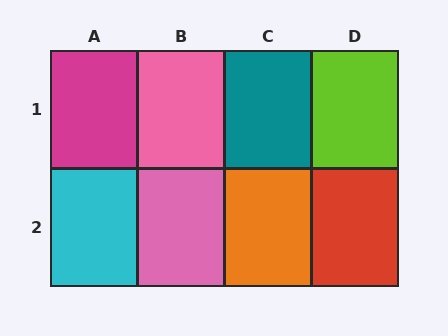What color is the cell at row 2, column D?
Red.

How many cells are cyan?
1 cell is cyan.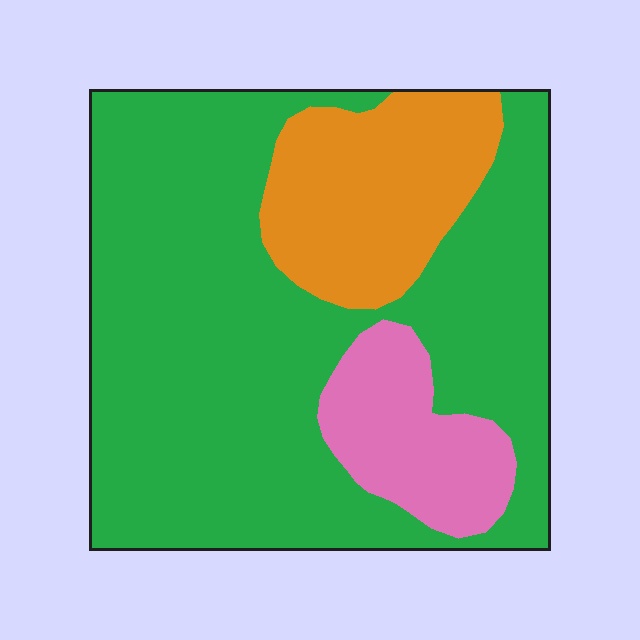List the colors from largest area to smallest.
From largest to smallest: green, orange, pink.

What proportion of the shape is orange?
Orange covers around 20% of the shape.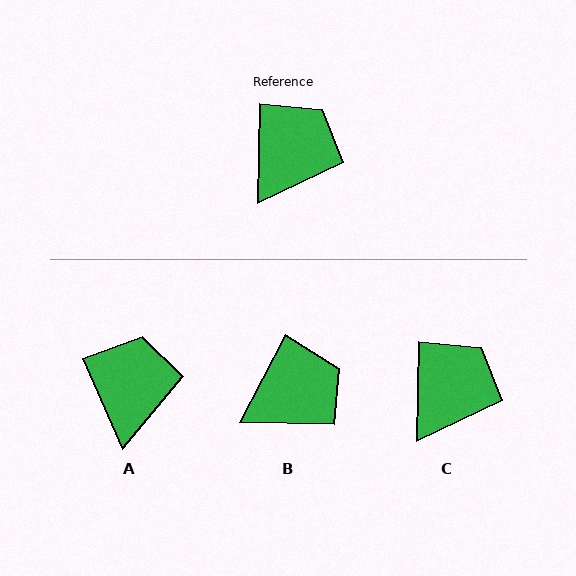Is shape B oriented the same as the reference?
No, it is off by about 27 degrees.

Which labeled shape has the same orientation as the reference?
C.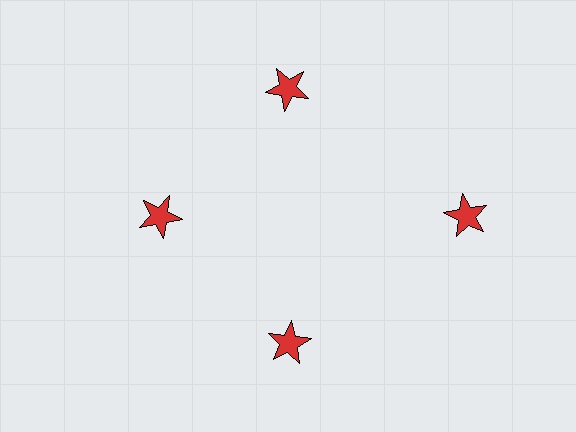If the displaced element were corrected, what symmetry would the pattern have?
It would have 4-fold rotational symmetry — the pattern would map onto itself every 90 degrees.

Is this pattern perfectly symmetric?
No. The 4 red stars are arranged in a ring, but one element near the 3 o'clock position is pushed outward from the center, breaking the 4-fold rotational symmetry.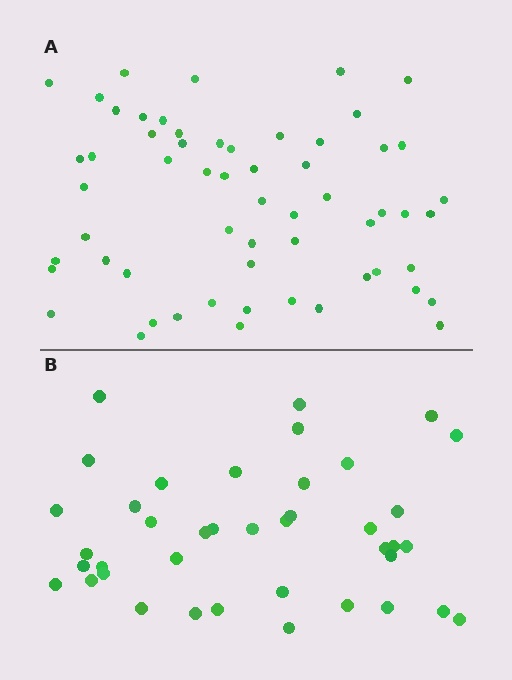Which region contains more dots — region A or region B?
Region A (the top region) has more dots.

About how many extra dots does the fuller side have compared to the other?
Region A has approximately 20 more dots than region B.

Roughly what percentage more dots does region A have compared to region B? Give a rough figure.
About 50% more.